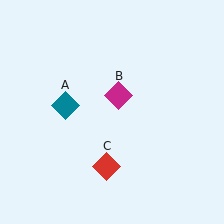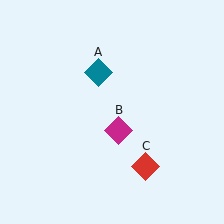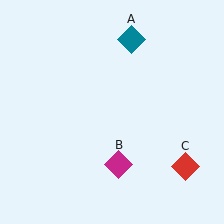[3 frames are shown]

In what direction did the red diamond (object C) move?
The red diamond (object C) moved right.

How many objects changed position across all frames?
3 objects changed position: teal diamond (object A), magenta diamond (object B), red diamond (object C).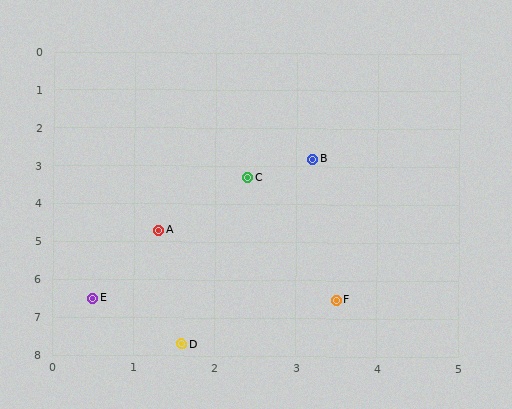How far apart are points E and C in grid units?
Points E and C are about 3.7 grid units apart.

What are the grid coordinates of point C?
Point C is at approximately (2.4, 3.3).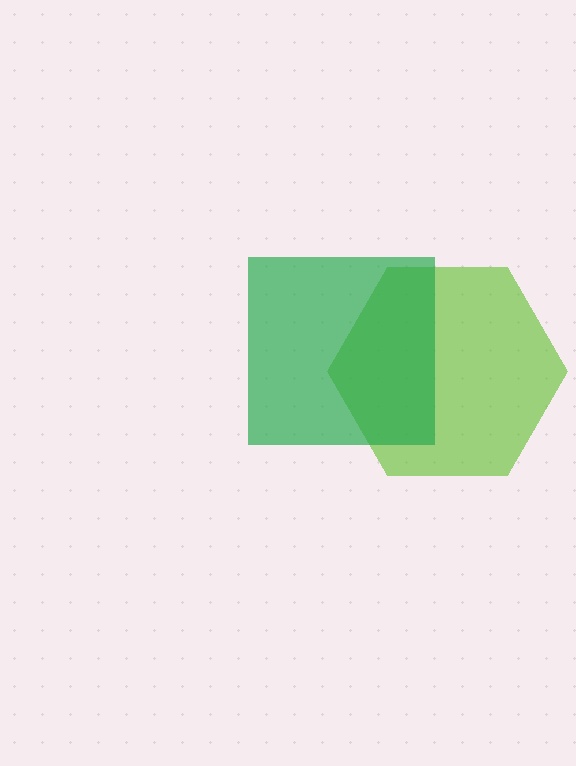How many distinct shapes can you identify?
There are 2 distinct shapes: a lime hexagon, a green square.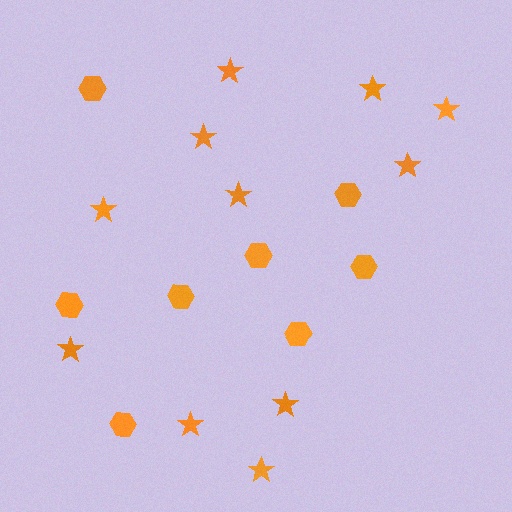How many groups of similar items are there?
There are 2 groups: one group of hexagons (8) and one group of stars (11).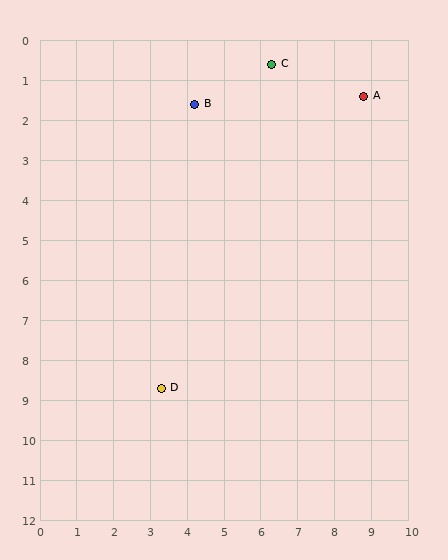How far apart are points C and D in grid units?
Points C and D are about 8.6 grid units apart.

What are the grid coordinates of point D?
Point D is at approximately (3.3, 8.7).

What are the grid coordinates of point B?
Point B is at approximately (4.2, 1.6).